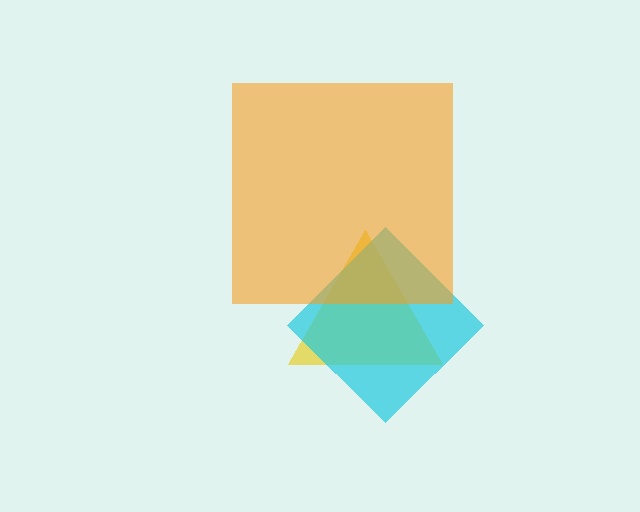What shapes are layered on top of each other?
The layered shapes are: a yellow triangle, a cyan diamond, an orange square.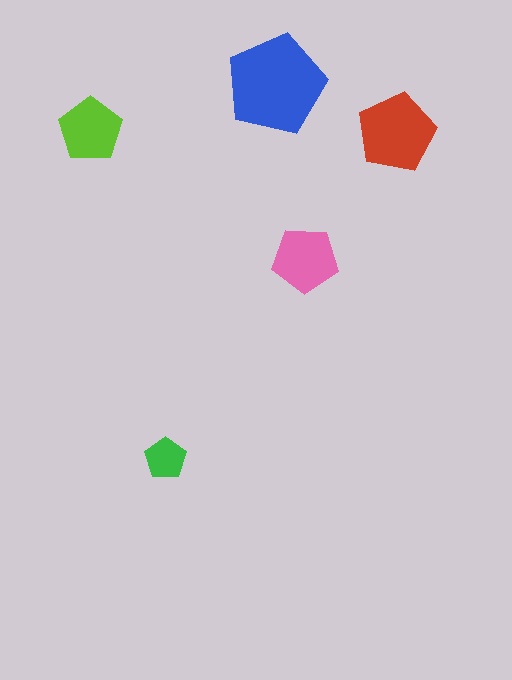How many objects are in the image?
There are 5 objects in the image.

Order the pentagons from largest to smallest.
the blue one, the red one, the pink one, the lime one, the green one.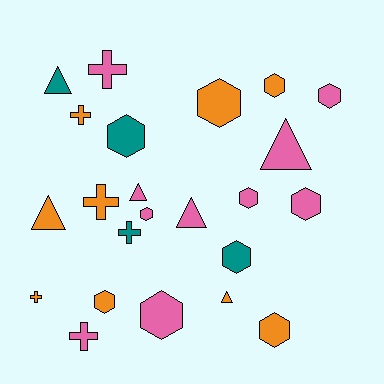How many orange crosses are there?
There are 3 orange crosses.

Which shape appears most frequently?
Hexagon, with 11 objects.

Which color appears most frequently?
Pink, with 10 objects.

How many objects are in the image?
There are 23 objects.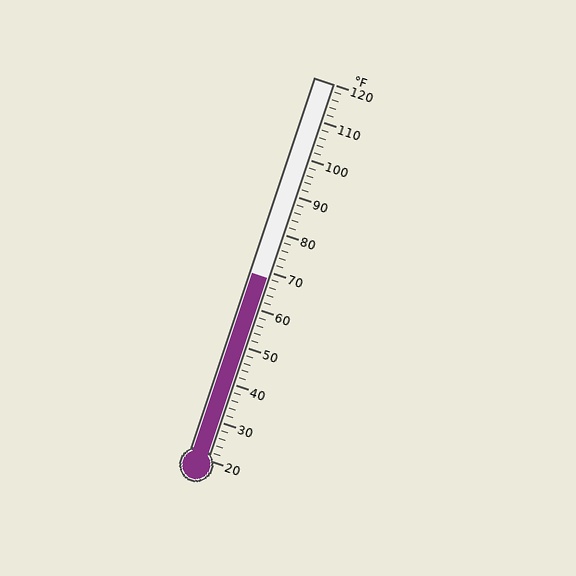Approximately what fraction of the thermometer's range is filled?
The thermometer is filled to approximately 50% of its range.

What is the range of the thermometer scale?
The thermometer scale ranges from 20°F to 120°F.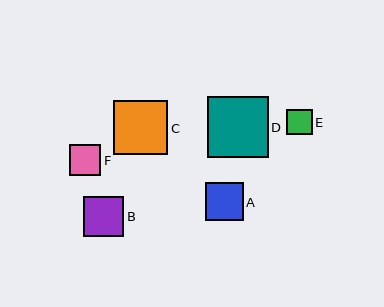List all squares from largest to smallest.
From largest to smallest: D, C, B, A, F, E.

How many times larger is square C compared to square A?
Square C is approximately 1.4 times the size of square A.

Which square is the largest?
Square D is the largest with a size of approximately 61 pixels.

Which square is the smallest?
Square E is the smallest with a size of approximately 25 pixels.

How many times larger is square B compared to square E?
Square B is approximately 1.6 times the size of square E.